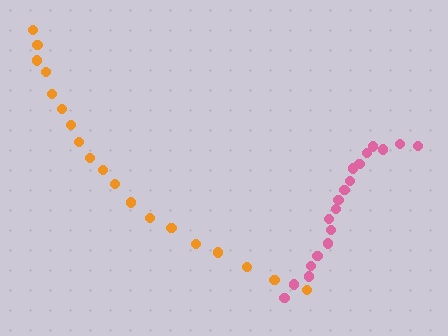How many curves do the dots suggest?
There are 2 distinct paths.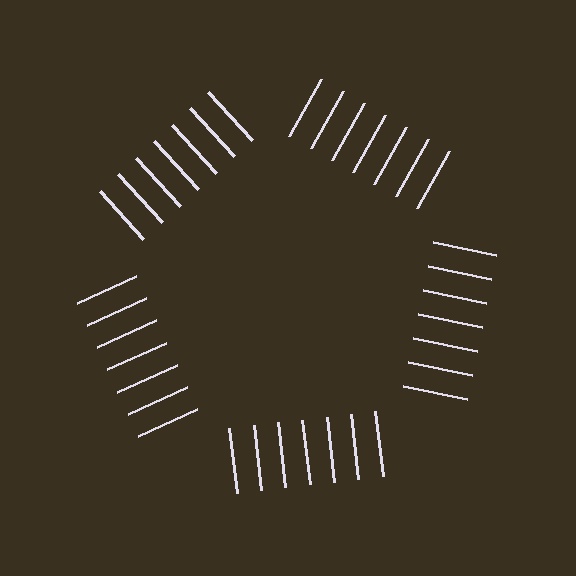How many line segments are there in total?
35 — 7 along each of the 5 edges.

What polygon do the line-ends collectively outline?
An illusory pentagon — the line segments terminate on its edges but no continuous stroke is drawn.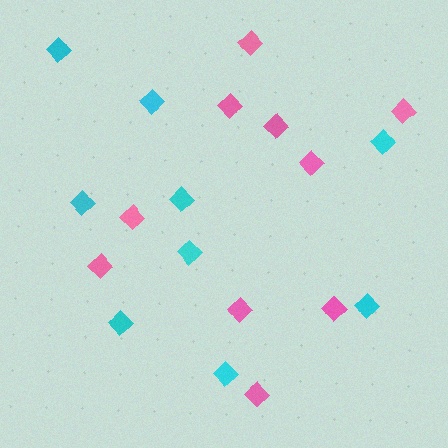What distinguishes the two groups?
There are 2 groups: one group of pink diamonds (10) and one group of cyan diamonds (9).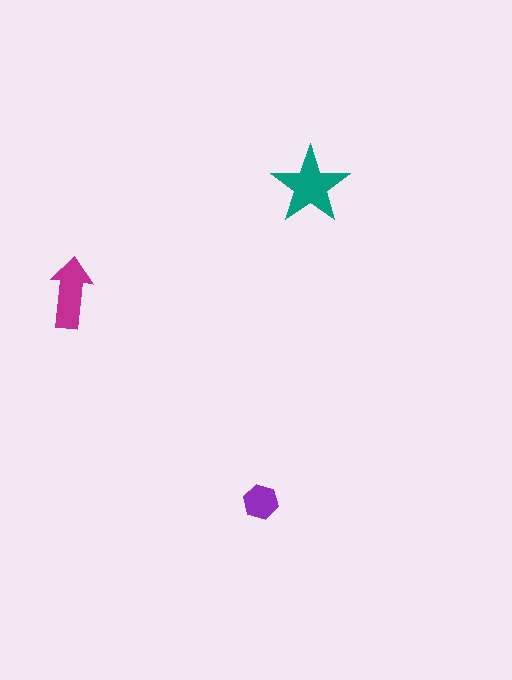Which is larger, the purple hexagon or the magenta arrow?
The magenta arrow.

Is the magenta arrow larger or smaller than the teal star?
Smaller.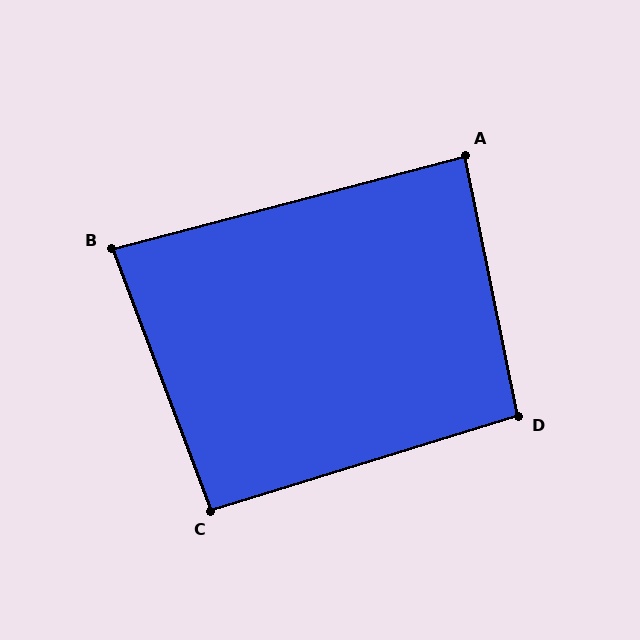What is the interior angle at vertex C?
Approximately 93 degrees (approximately right).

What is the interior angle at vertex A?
Approximately 87 degrees (approximately right).